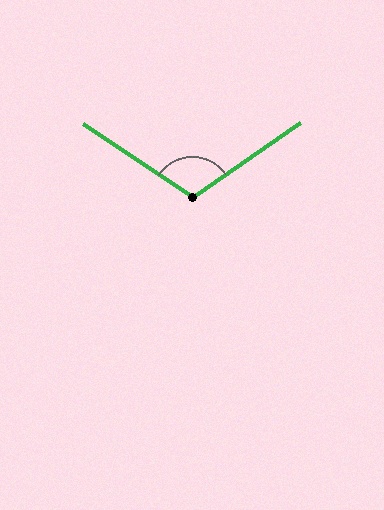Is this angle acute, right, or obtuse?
It is obtuse.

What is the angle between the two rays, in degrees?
Approximately 111 degrees.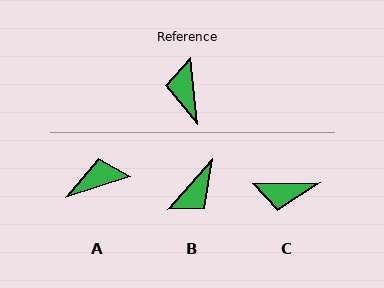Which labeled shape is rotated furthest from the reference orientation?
B, about 132 degrees away.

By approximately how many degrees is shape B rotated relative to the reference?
Approximately 132 degrees counter-clockwise.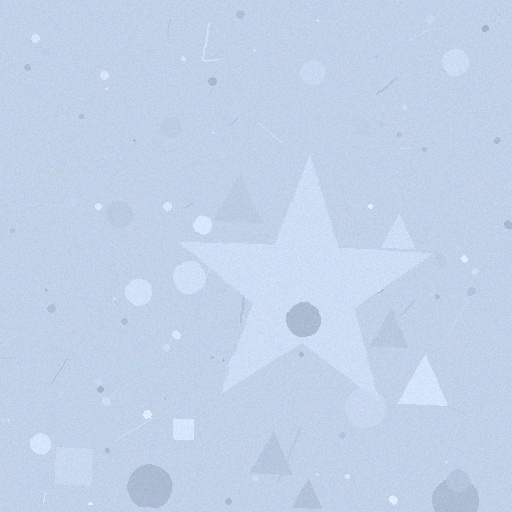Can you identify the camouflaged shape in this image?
The camouflaged shape is a star.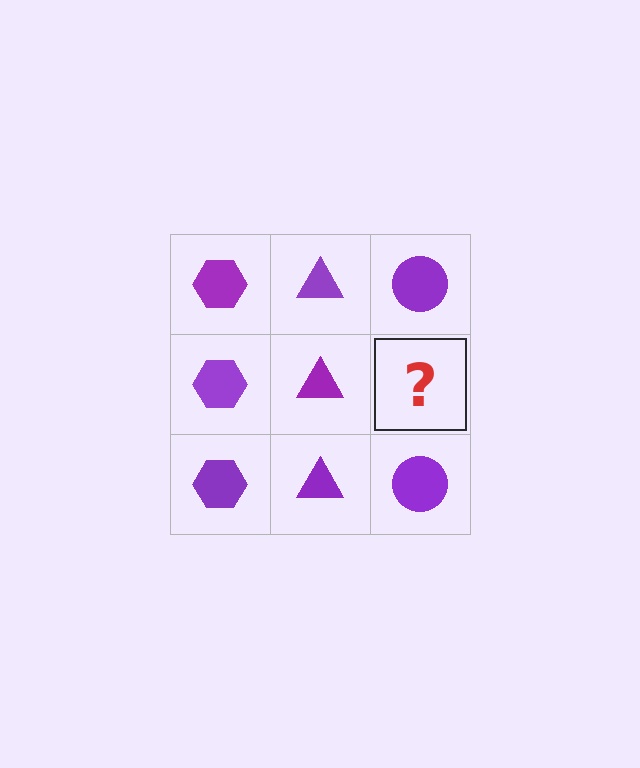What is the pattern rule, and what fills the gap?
The rule is that each column has a consistent shape. The gap should be filled with a purple circle.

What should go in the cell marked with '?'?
The missing cell should contain a purple circle.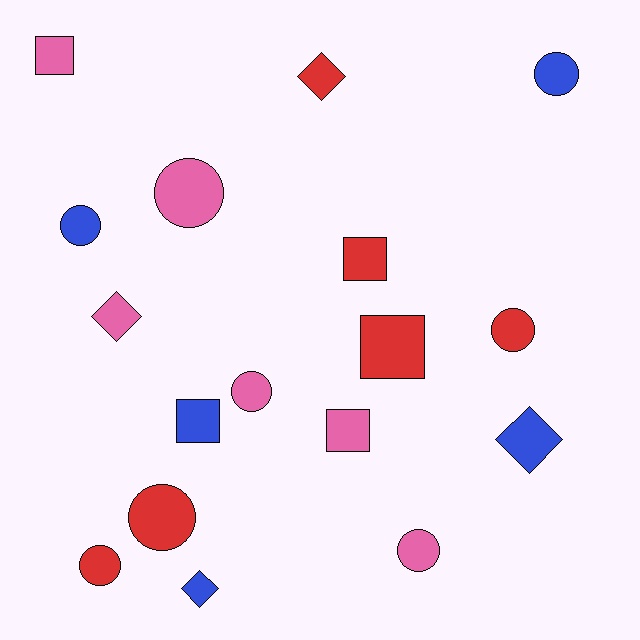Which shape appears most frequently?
Circle, with 8 objects.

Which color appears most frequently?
Pink, with 6 objects.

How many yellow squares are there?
There are no yellow squares.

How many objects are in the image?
There are 17 objects.